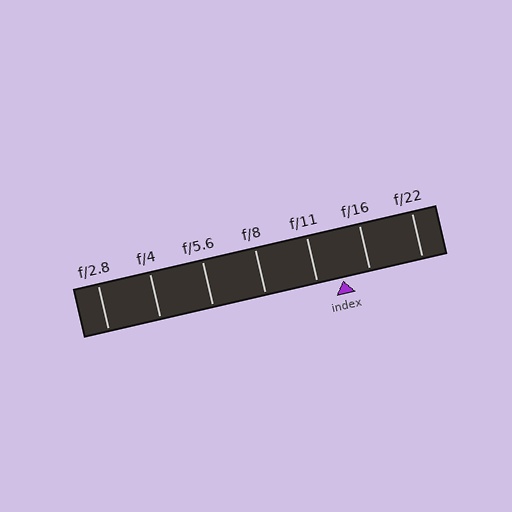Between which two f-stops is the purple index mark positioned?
The index mark is between f/11 and f/16.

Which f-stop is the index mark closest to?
The index mark is closest to f/11.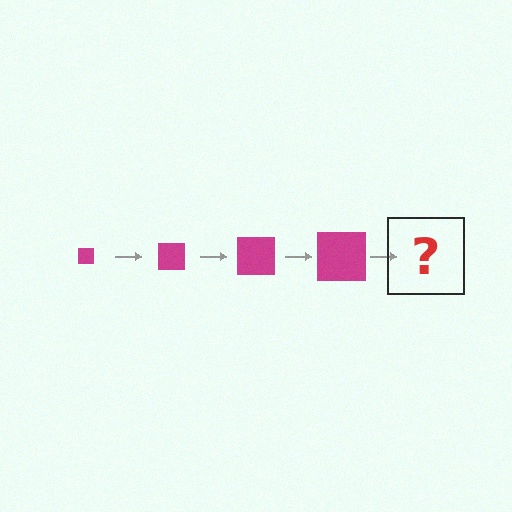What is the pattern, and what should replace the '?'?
The pattern is that the square gets progressively larger each step. The '?' should be a magenta square, larger than the previous one.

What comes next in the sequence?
The next element should be a magenta square, larger than the previous one.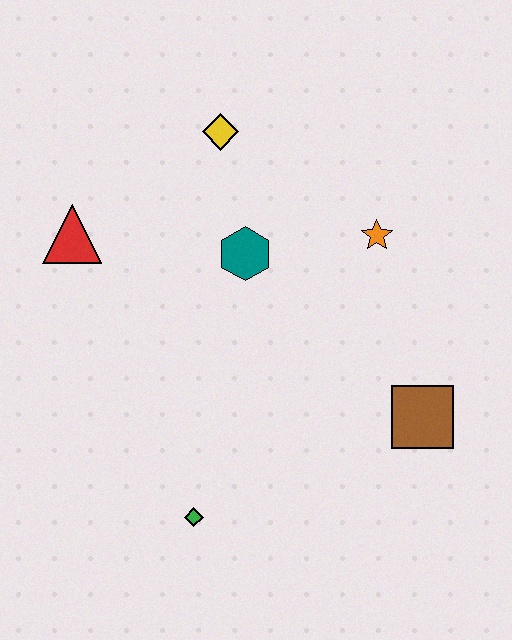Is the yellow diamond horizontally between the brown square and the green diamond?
Yes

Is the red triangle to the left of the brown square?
Yes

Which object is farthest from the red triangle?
The brown square is farthest from the red triangle.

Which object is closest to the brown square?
The orange star is closest to the brown square.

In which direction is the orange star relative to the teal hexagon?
The orange star is to the right of the teal hexagon.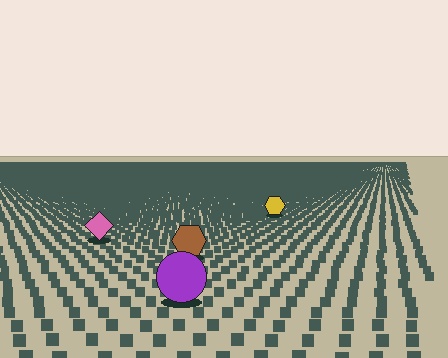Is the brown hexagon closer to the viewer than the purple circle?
No. The purple circle is closer — you can tell from the texture gradient: the ground texture is coarser near it.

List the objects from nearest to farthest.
From nearest to farthest: the purple circle, the brown hexagon, the pink diamond, the yellow hexagon.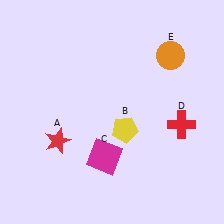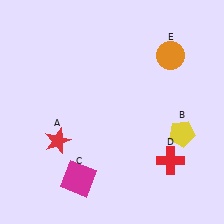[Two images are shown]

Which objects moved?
The objects that moved are: the yellow pentagon (B), the magenta square (C), the red cross (D).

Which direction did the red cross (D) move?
The red cross (D) moved down.